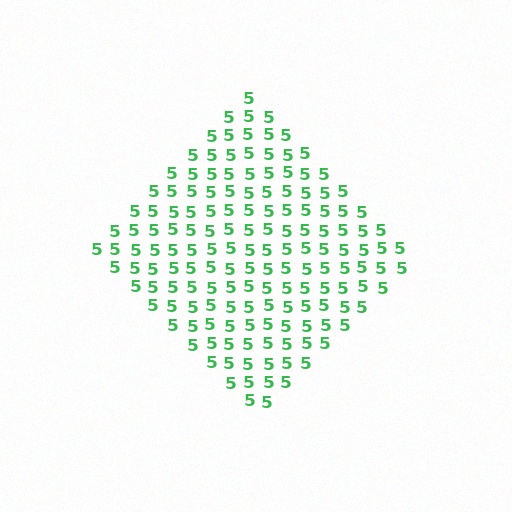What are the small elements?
The small elements are digit 5's.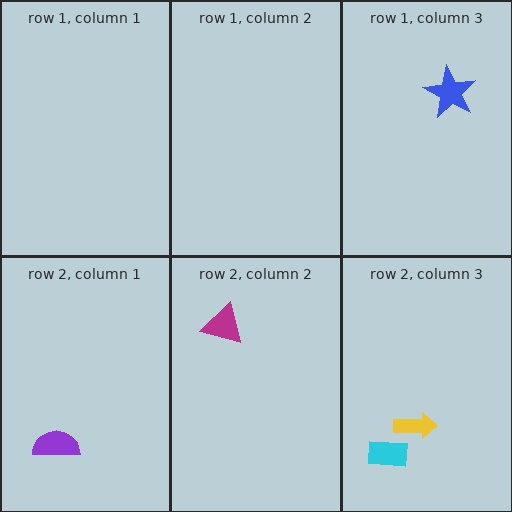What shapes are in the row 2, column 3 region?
The yellow arrow, the cyan rectangle.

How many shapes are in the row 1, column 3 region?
1.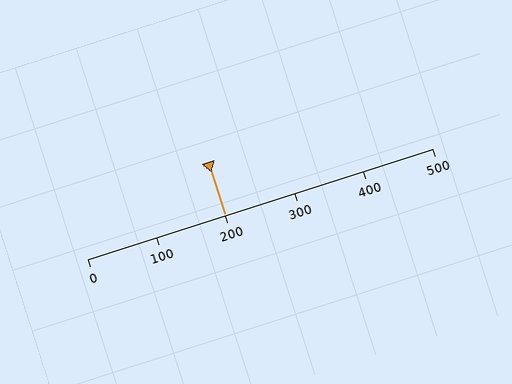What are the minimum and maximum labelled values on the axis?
The axis runs from 0 to 500.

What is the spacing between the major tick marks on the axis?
The major ticks are spaced 100 apart.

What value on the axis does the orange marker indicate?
The marker indicates approximately 200.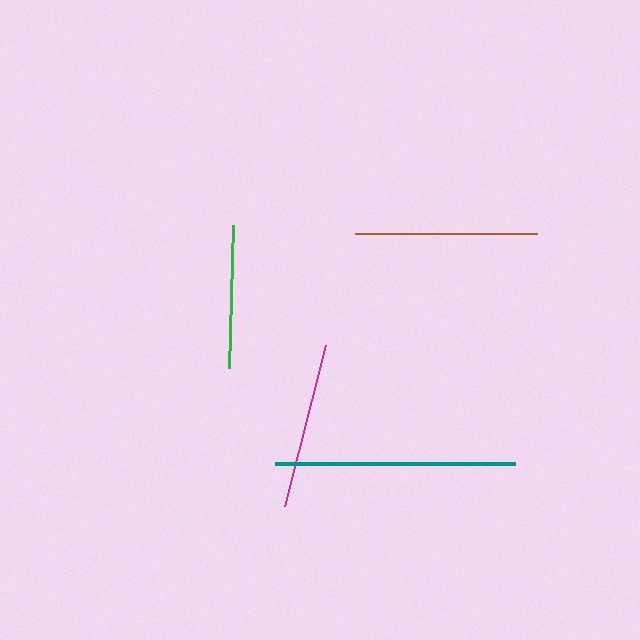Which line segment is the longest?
The teal line is the longest at approximately 240 pixels.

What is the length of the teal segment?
The teal segment is approximately 240 pixels long.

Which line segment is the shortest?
The green line is the shortest at approximately 144 pixels.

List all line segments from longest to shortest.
From longest to shortest: teal, brown, magenta, green.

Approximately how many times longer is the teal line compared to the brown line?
The teal line is approximately 1.3 times the length of the brown line.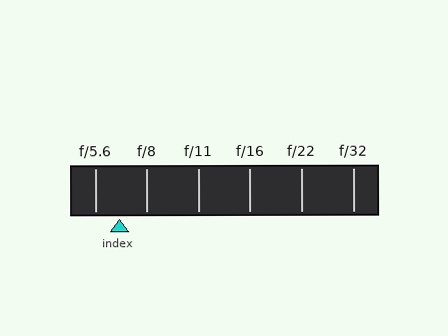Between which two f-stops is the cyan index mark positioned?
The index mark is between f/5.6 and f/8.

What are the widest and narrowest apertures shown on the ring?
The widest aperture shown is f/5.6 and the narrowest is f/32.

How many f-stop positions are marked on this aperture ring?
There are 6 f-stop positions marked.